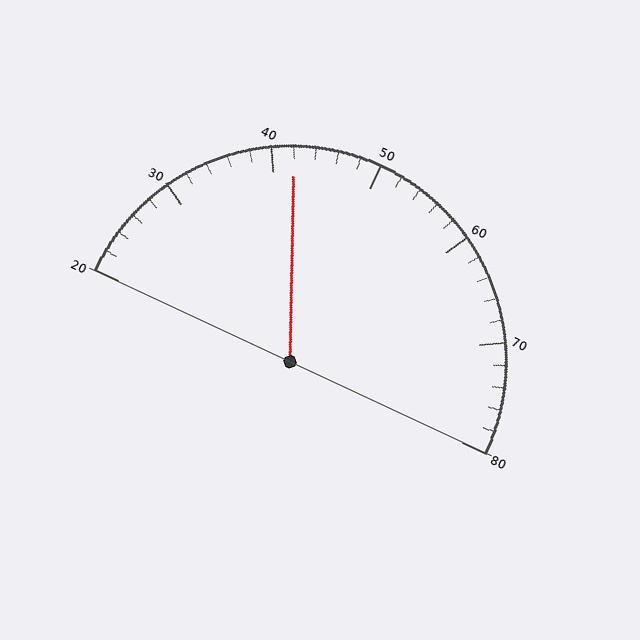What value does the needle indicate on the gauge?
The needle indicates approximately 42.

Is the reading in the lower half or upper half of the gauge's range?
The reading is in the lower half of the range (20 to 80).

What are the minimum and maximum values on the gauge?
The gauge ranges from 20 to 80.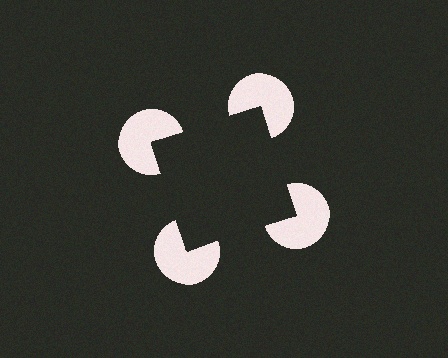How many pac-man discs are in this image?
There are 4 — one at each vertex of the illusory square.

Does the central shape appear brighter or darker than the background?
It typically appears slightly darker than the background, even though no actual brightness change is drawn.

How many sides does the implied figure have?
4 sides.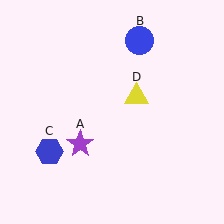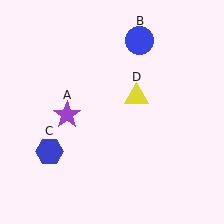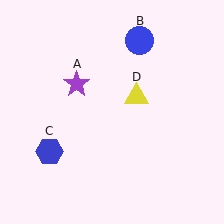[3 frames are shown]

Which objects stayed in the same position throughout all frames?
Blue circle (object B) and blue hexagon (object C) and yellow triangle (object D) remained stationary.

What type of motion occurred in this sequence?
The purple star (object A) rotated clockwise around the center of the scene.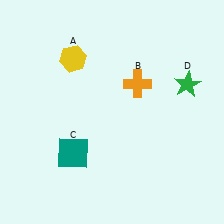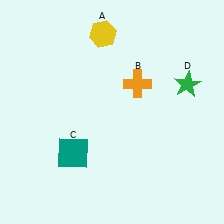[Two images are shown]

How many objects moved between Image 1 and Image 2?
1 object moved between the two images.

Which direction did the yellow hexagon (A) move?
The yellow hexagon (A) moved right.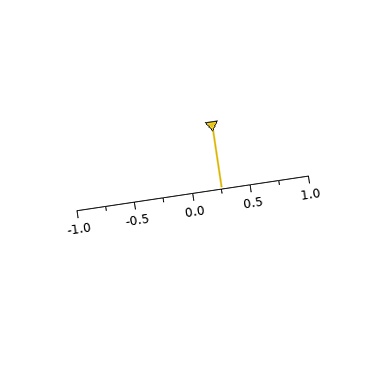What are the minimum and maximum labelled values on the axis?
The axis runs from -1.0 to 1.0.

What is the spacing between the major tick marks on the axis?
The major ticks are spaced 0.5 apart.